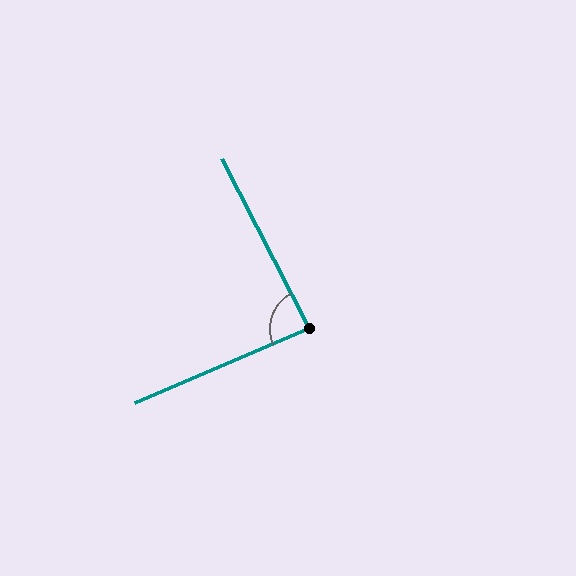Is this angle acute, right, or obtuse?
It is approximately a right angle.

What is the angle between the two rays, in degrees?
Approximately 86 degrees.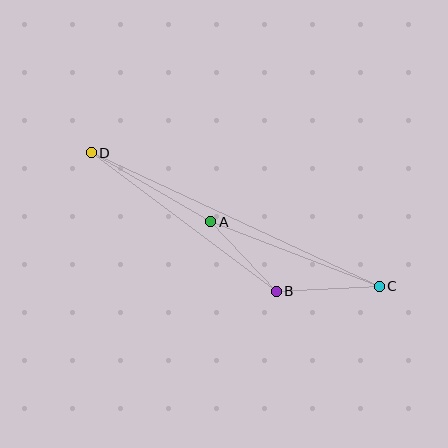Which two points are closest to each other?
Points A and B are closest to each other.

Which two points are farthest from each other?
Points C and D are farthest from each other.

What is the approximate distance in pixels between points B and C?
The distance between B and C is approximately 103 pixels.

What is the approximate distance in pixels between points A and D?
The distance between A and D is approximately 138 pixels.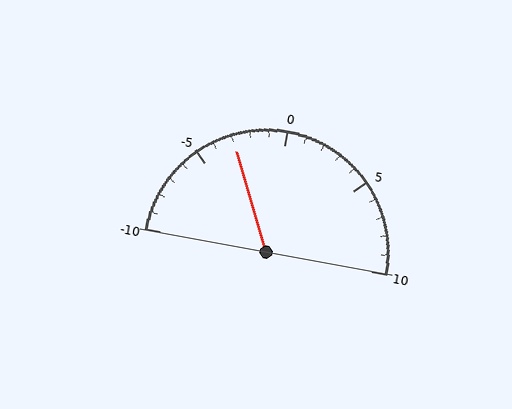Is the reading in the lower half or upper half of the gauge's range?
The reading is in the lower half of the range (-10 to 10).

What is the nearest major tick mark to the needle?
The nearest major tick mark is -5.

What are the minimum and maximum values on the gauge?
The gauge ranges from -10 to 10.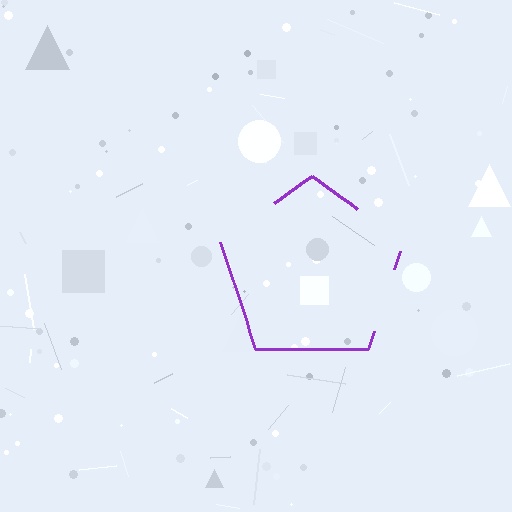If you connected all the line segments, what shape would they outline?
They would outline a pentagon.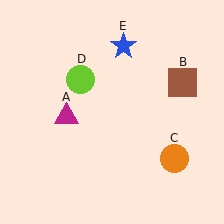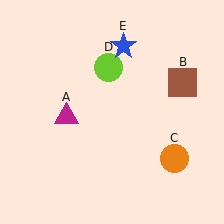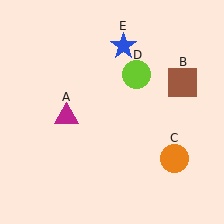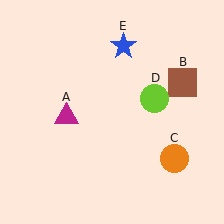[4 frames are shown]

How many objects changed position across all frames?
1 object changed position: lime circle (object D).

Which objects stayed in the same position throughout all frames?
Magenta triangle (object A) and brown square (object B) and orange circle (object C) and blue star (object E) remained stationary.